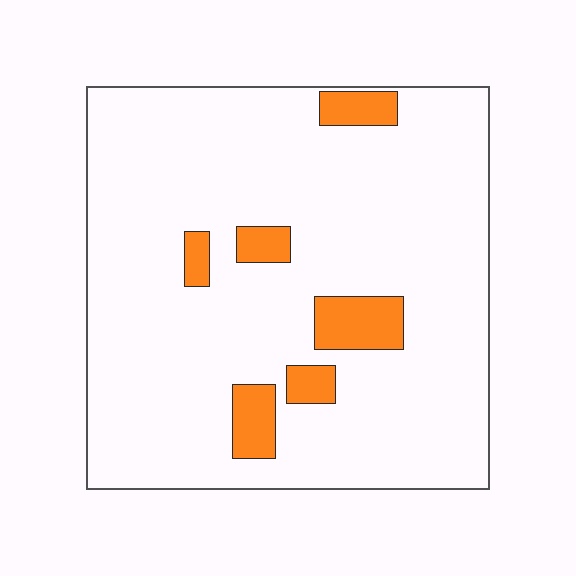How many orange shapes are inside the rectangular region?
6.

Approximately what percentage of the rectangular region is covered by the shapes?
Approximately 10%.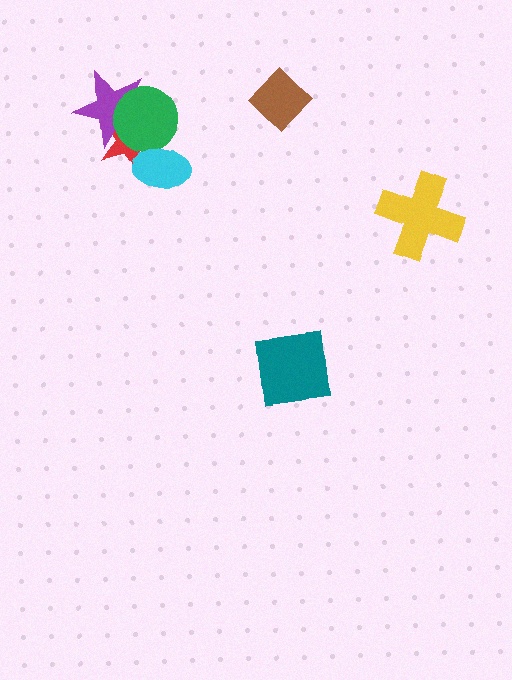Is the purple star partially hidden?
Yes, it is partially covered by another shape.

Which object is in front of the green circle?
The cyan ellipse is in front of the green circle.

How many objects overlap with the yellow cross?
0 objects overlap with the yellow cross.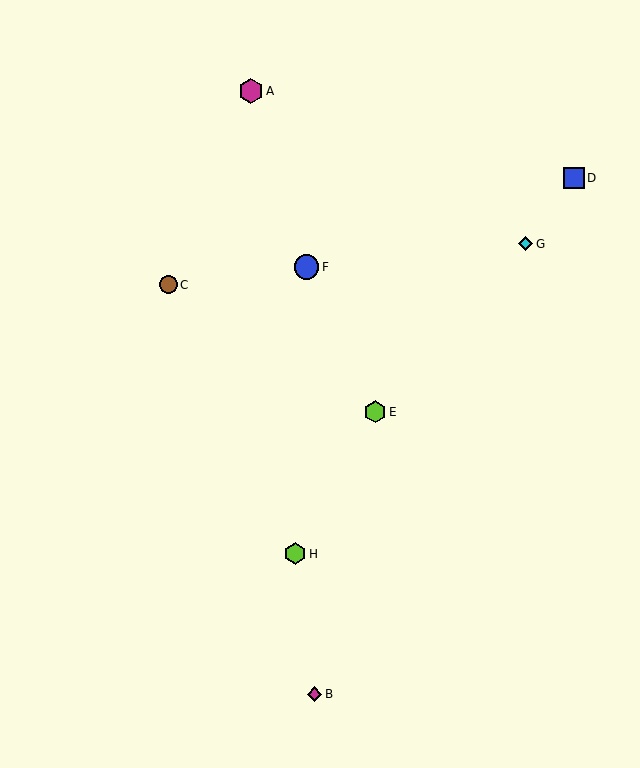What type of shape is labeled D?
Shape D is a blue square.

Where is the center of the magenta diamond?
The center of the magenta diamond is at (315, 694).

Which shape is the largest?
The blue circle (labeled F) is the largest.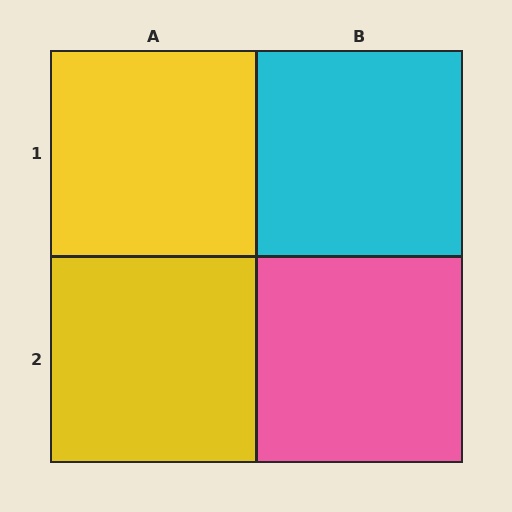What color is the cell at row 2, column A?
Yellow.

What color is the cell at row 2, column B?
Pink.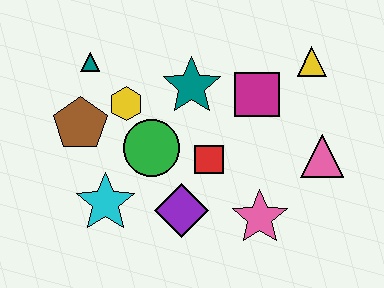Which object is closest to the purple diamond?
The red square is closest to the purple diamond.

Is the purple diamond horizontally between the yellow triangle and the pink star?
No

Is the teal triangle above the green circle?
Yes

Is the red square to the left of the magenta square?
Yes